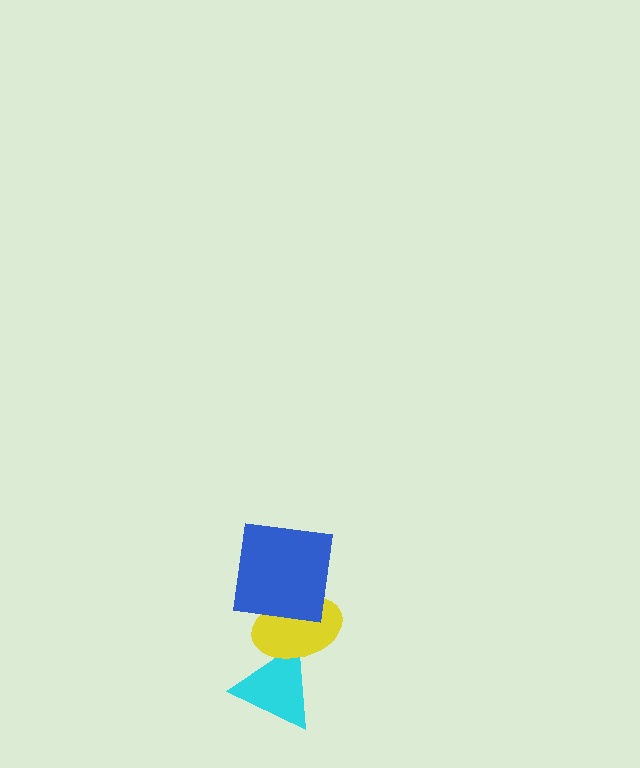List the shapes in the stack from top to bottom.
From top to bottom: the blue square, the yellow ellipse, the cyan triangle.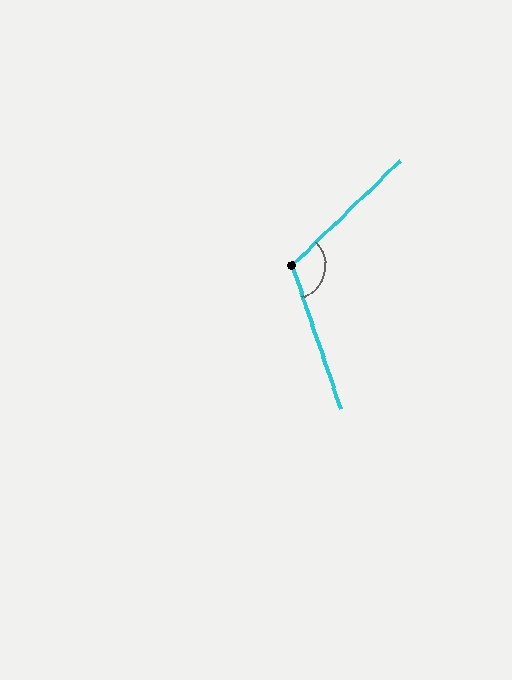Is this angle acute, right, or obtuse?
It is obtuse.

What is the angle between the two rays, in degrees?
Approximately 115 degrees.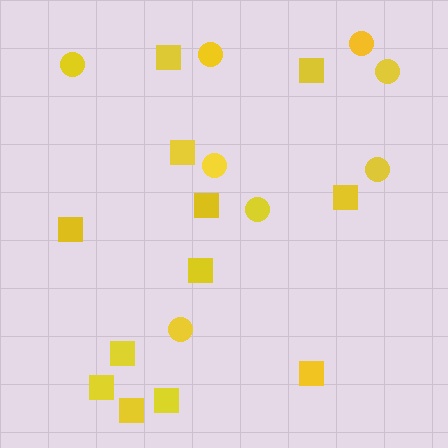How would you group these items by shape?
There are 2 groups: one group of circles (8) and one group of squares (12).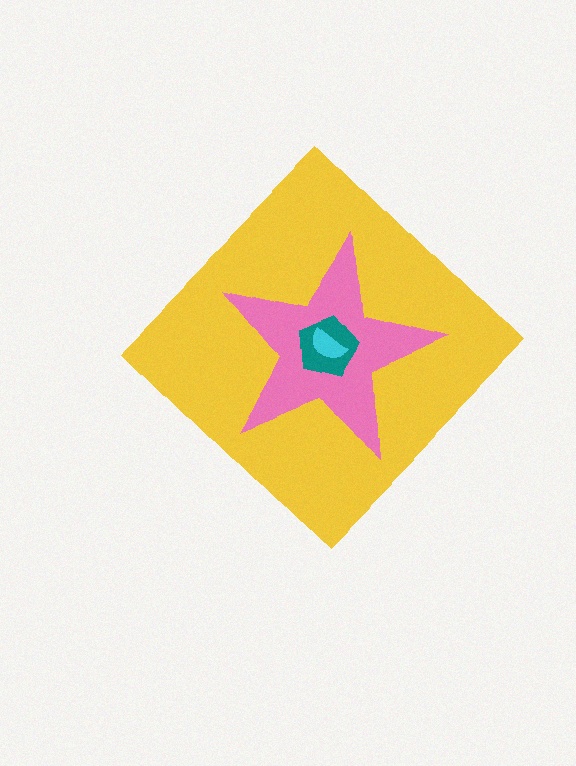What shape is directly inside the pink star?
The teal pentagon.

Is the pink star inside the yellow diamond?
Yes.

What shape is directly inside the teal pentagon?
The cyan semicircle.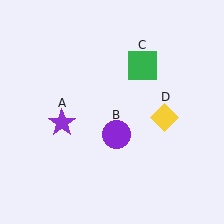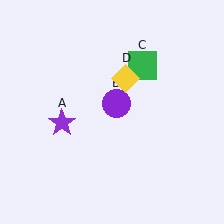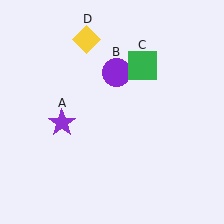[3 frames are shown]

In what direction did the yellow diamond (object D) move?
The yellow diamond (object D) moved up and to the left.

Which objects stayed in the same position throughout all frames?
Purple star (object A) and green square (object C) remained stationary.